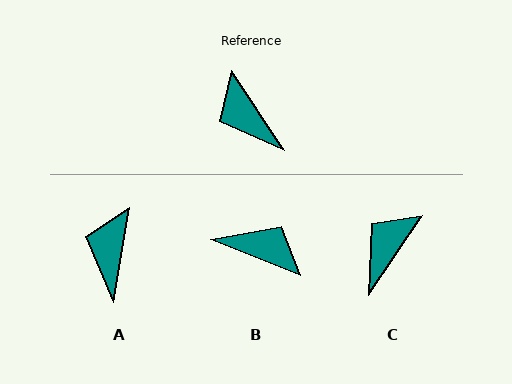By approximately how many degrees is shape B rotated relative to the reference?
Approximately 145 degrees clockwise.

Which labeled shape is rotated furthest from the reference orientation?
B, about 145 degrees away.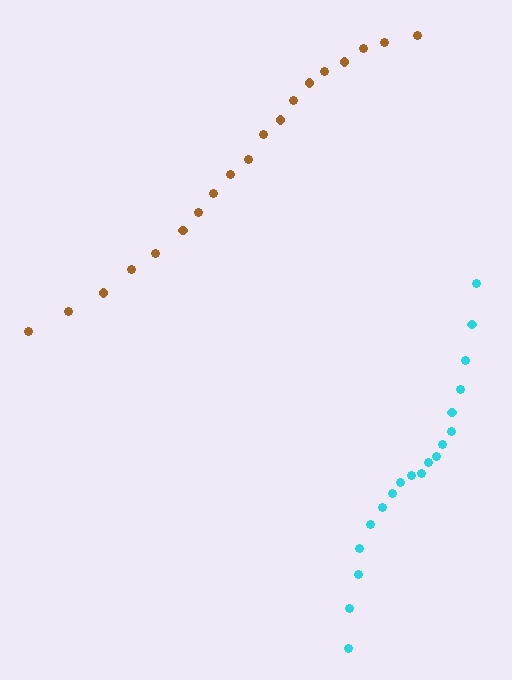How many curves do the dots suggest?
There are 2 distinct paths.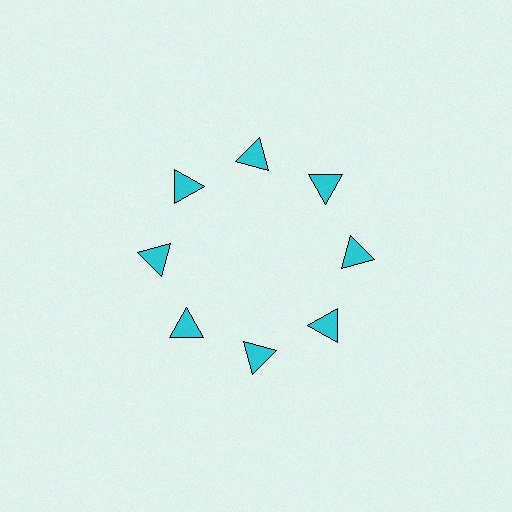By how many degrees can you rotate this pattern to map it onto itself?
The pattern maps onto itself every 45 degrees of rotation.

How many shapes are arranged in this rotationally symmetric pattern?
There are 8 shapes, arranged in 8 groups of 1.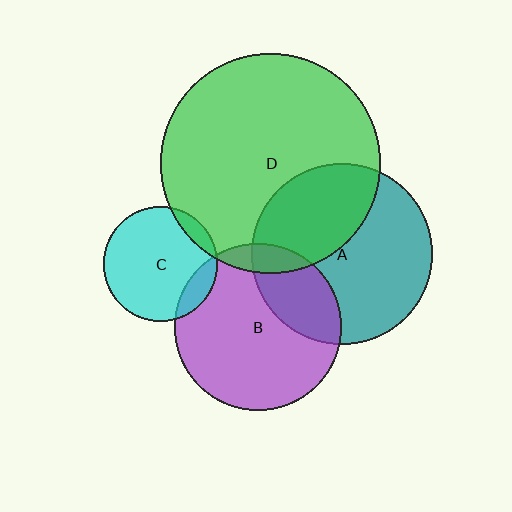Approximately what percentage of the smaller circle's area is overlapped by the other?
Approximately 15%.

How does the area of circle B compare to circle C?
Approximately 2.1 times.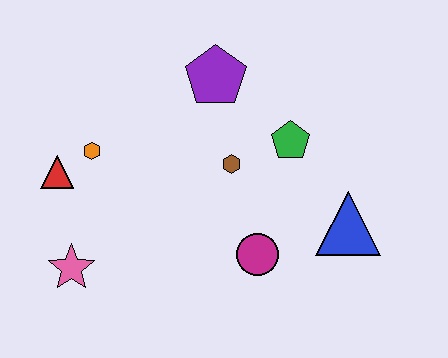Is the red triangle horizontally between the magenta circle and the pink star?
No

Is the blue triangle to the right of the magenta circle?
Yes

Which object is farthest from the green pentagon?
The pink star is farthest from the green pentagon.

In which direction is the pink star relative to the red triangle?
The pink star is below the red triangle.